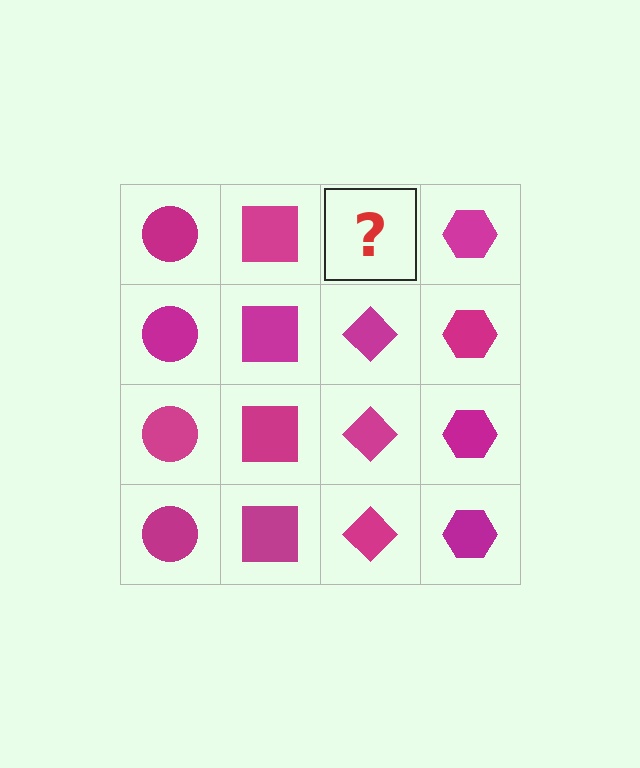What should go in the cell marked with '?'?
The missing cell should contain a magenta diamond.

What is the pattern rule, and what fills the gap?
The rule is that each column has a consistent shape. The gap should be filled with a magenta diamond.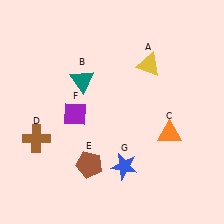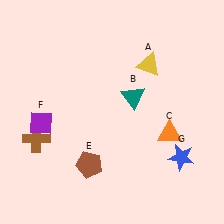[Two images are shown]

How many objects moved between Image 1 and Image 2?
3 objects moved between the two images.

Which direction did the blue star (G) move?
The blue star (G) moved right.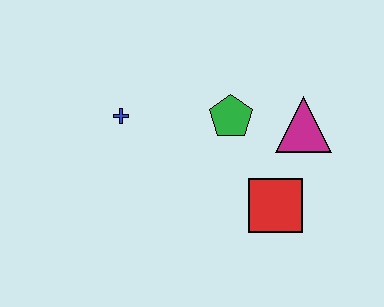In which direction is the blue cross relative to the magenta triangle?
The blue cross is to the left of the magenta triangle.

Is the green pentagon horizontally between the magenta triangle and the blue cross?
Yes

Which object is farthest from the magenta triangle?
The blue cross is farthest from the magenta triangle.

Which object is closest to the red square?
The magenta triangle is closest to the red square.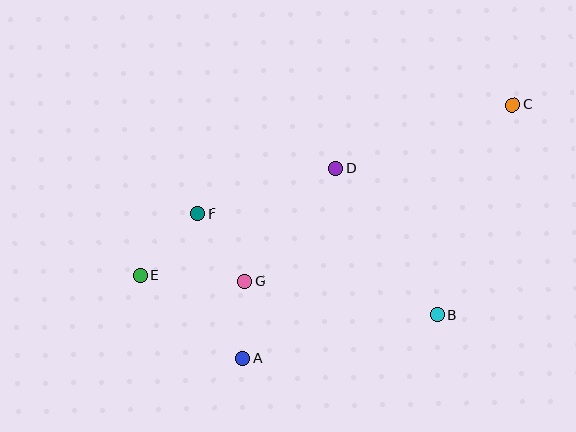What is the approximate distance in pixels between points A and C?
The distance between A and C is approximately 370 pixels.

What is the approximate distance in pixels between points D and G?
The distance between D and G is approximately 145 pixels.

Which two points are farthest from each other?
Points C and E are farthest from each other.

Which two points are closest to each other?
Points A and G are closest to each other.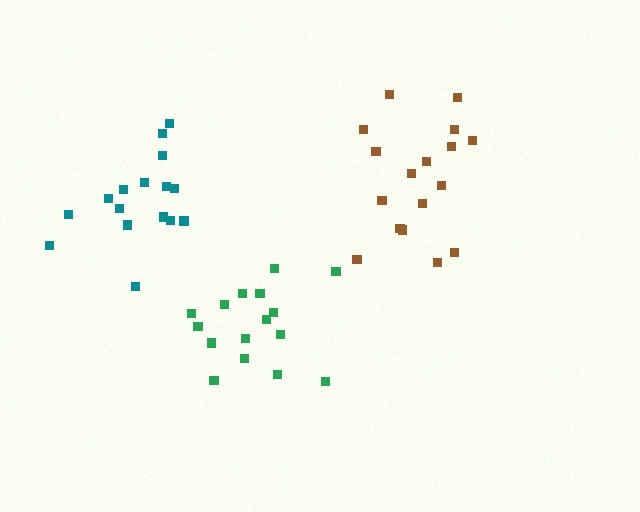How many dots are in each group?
Group 1: 16 dots, Group 2: 16 dots, Group 3: 17 dots (49 total).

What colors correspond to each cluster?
The clusters are colored: green, teal, brown.